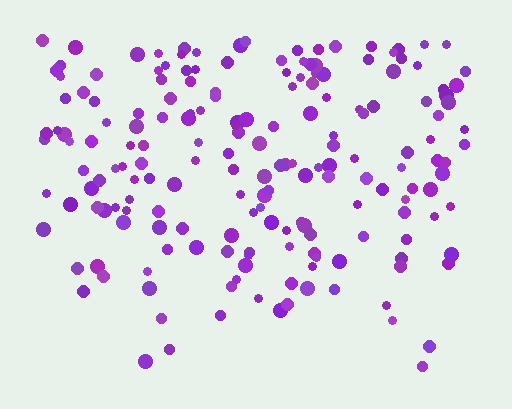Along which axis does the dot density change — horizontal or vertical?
Vertical.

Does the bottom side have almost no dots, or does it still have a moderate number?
Still a moderate number, just noticeably fewer than the top.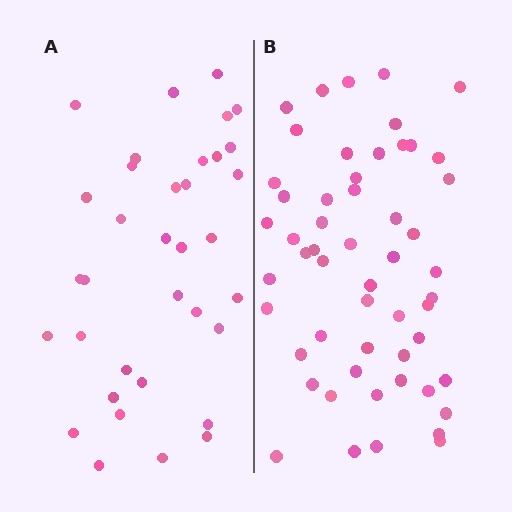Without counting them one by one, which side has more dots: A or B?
Region B (the right region) has more dots.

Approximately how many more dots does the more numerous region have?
Region B has approximately 20 more dots than region A.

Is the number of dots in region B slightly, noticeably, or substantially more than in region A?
Region B has substantially more. The ratio is roughly 1.5 to 1.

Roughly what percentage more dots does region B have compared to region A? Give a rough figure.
About 55% more.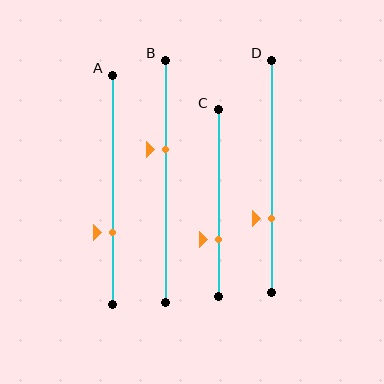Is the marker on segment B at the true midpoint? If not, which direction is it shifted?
No, the marker on segment B is shifted upward by about 13% of the segment length.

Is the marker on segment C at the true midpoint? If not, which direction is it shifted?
No, the marker on segment C is shifted downward by about 19% of the segment length.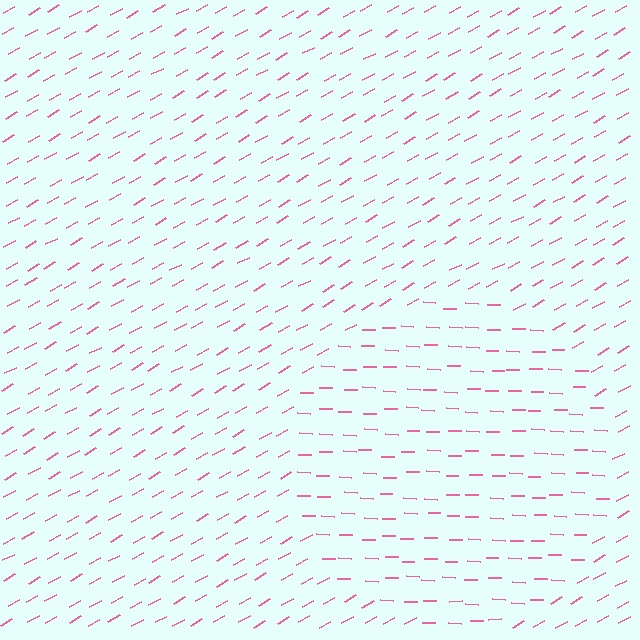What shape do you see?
I see a circle.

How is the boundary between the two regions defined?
The boundary is defined purely by a change in line orientation (approximately 31 degrees difference). All lines are the same color and thickness.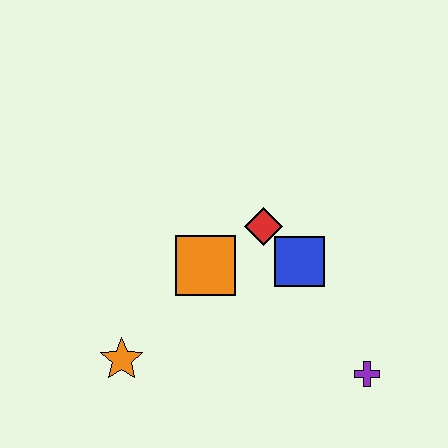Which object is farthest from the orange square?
The purple cross is farthest from the orange square.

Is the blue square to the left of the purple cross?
Yes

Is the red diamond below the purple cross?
No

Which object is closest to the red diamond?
The blue square is closest to the red diamond.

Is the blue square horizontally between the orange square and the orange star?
No